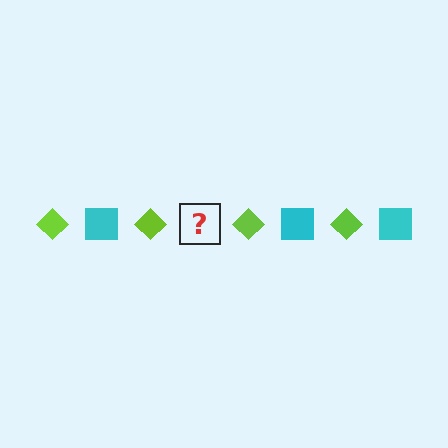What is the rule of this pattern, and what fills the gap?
The rule is that the pattern alternates between lime diamond and cyan square. The gap should be filled with a cyan square.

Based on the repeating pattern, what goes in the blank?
The blank should be a cyan square.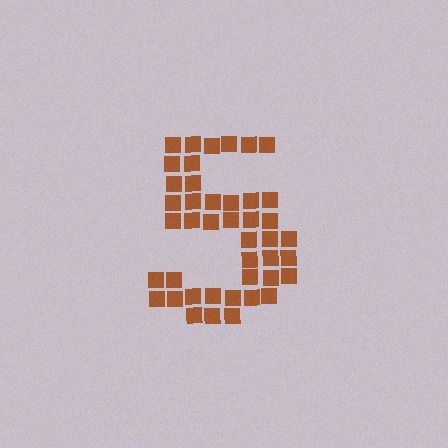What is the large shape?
The large shape is the digit 5.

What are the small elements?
The small elements are squares.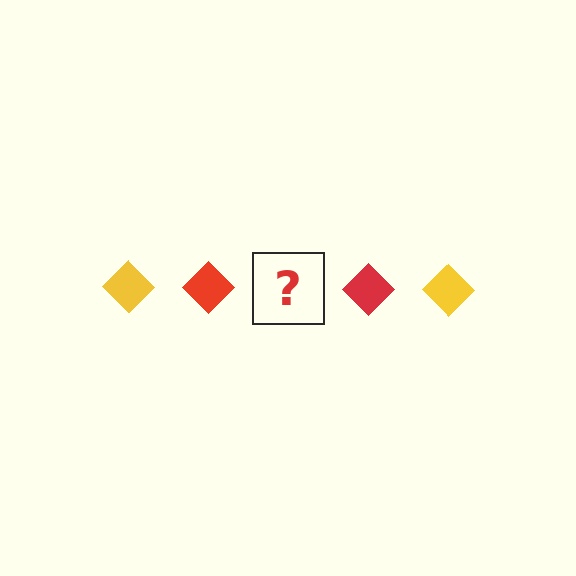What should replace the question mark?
The question mark should be replaced with a yellow diamond.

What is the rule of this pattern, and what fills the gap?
The rule is that the pattern cycles through yellow, red diamonds. The gap should be filled with a yellow diamond.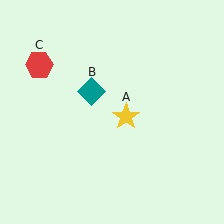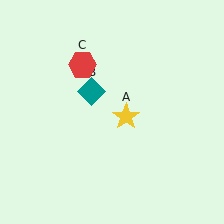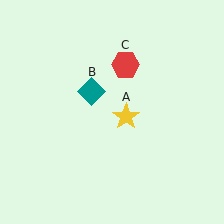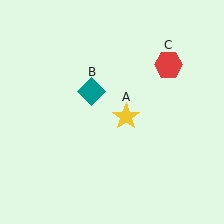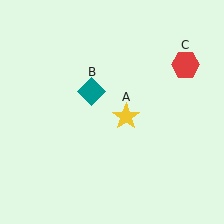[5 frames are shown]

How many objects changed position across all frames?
1 object changed position: red hexagon (object C).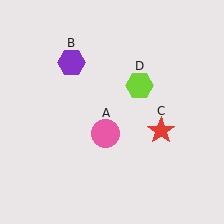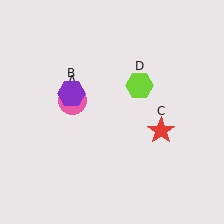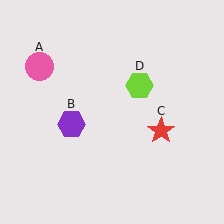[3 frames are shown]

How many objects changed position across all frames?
2 objects changed position: pink circle (object A), purple hexagon (object B).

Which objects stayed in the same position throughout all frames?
Red star (object C) and lime hexagon (object D) remained stationary.